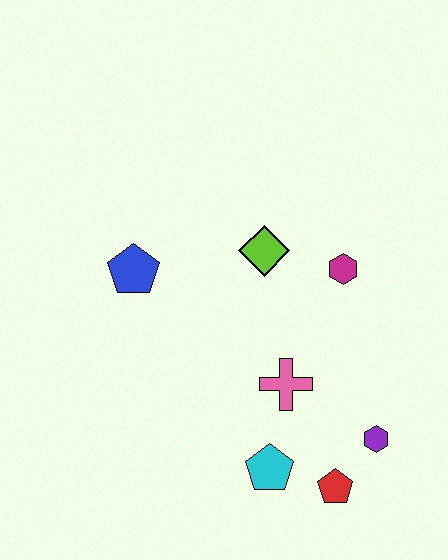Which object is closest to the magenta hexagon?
The lime diamond is closest to the magenta hexagon.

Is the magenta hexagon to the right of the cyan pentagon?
Yes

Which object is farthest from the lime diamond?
The red pentagon is farthest from the lime diamond.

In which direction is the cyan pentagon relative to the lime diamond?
The cyan pentagon is below the lime diamond.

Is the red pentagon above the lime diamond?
No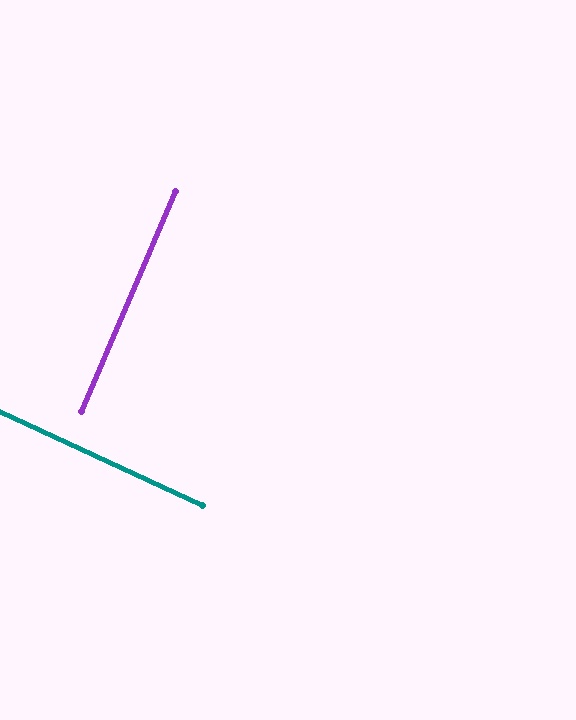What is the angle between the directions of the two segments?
Approximately 89 degrees.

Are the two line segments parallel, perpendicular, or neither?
Perpendicular — they meet at approximately 89°.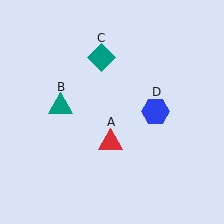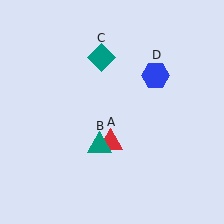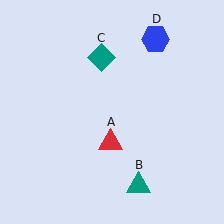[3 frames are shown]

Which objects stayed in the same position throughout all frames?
Red triangle (object A) and teal diamond (object C) remained stationary.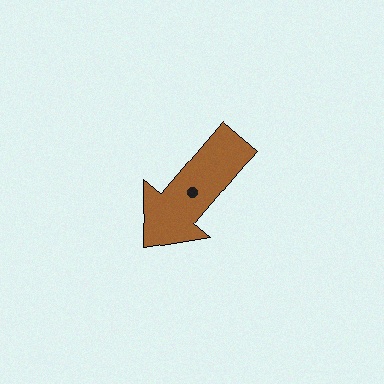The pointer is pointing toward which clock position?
Roughly 7 o'clock.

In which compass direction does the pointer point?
Southwest.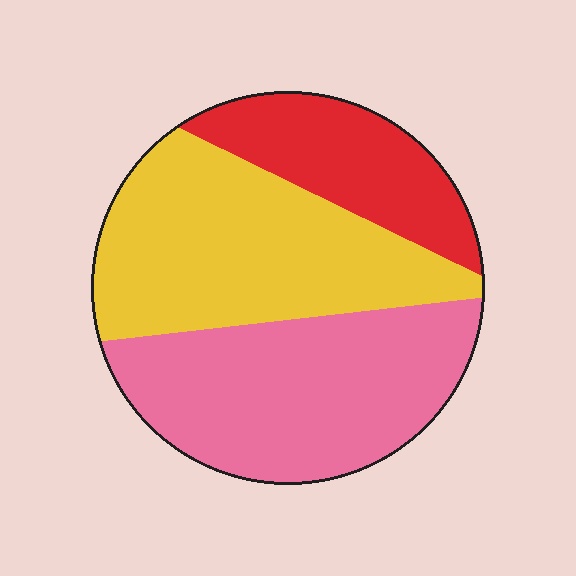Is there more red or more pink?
Pink.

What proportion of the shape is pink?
Pink takes up between a quarter and a half of the shape.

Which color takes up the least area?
Red, at roughly 20%.